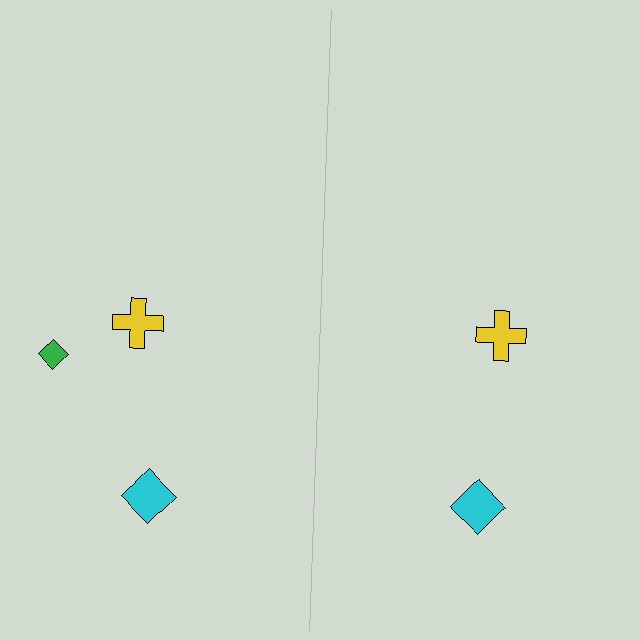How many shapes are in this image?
There are 5 shapes in this image.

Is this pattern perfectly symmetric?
No, the pattern is not perfectly symmetric. A green diamond is missing from the right side.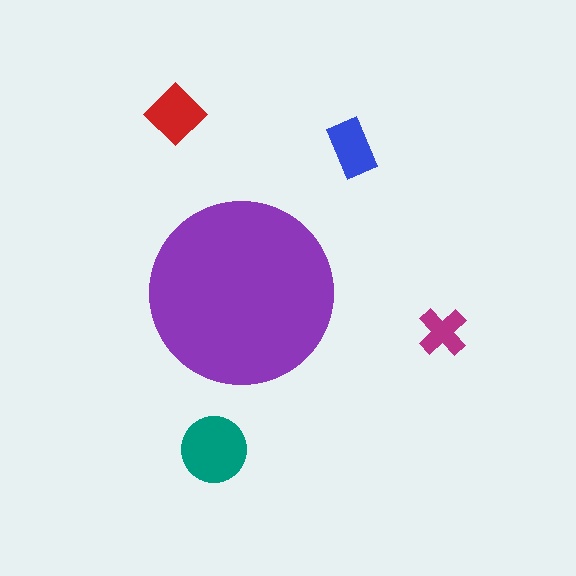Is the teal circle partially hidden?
No, the teal circle is fully visible.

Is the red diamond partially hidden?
No, the red diamond is fully visible.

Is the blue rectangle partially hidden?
No, the blue rectangle is fully visible.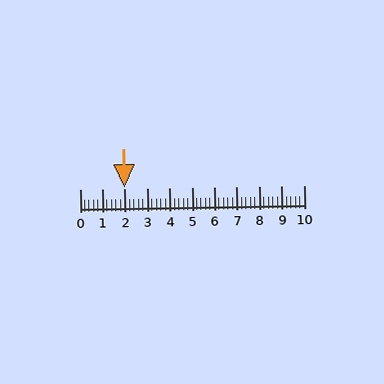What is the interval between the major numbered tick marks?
The major tick marks are spaced 1 units apart.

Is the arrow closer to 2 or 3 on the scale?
The arrow is closer to 2.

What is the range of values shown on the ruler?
The ruler shows values from 0 to 10.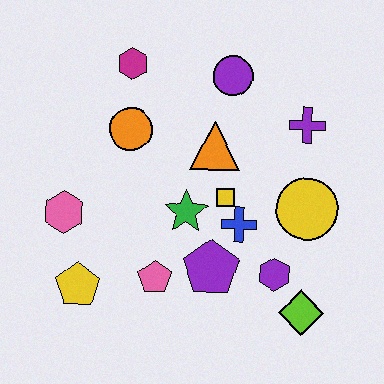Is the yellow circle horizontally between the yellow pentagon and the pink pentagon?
No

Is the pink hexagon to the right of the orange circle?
No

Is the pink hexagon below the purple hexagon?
No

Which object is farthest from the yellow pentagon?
The purple cross is farthest from the yellow pentagon.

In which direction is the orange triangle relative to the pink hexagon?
The orange triangle is to the right of the pink hexagon.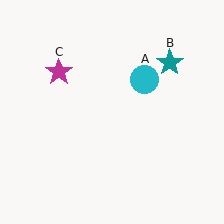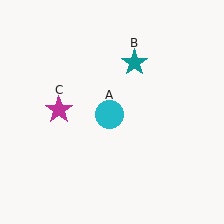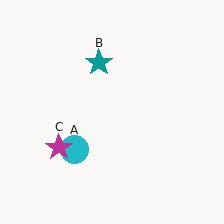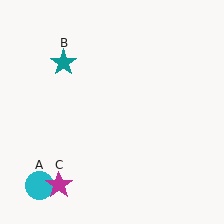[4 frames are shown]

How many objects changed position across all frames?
3 objects changed position: cyan circle (object A), teal star (object B), magenta star (object C).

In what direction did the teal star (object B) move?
The teal star (object B) moved left.